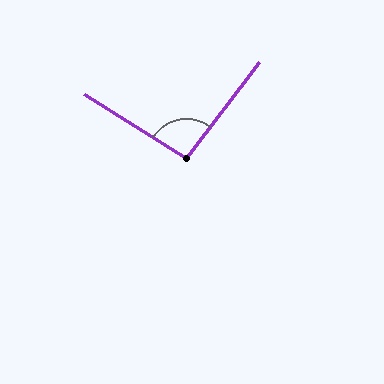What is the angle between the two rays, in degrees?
Approximately 95 degrees.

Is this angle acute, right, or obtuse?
It is approximately a right angle.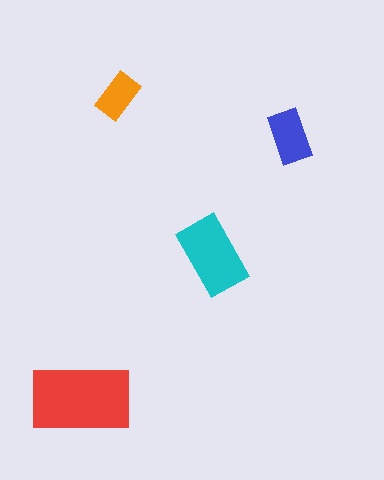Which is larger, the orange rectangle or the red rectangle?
The red one.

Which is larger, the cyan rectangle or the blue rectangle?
The cyan one.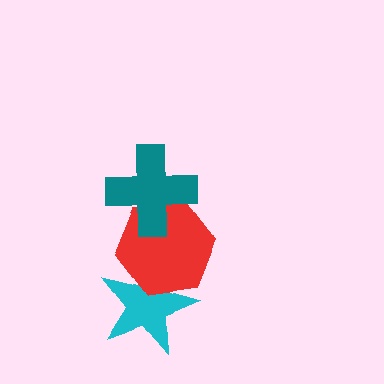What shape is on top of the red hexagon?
The teal cross is on top of the red hexagon.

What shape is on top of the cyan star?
The red hexagon is on top of the cyan star.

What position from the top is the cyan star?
The cyan star is 3rd from the top.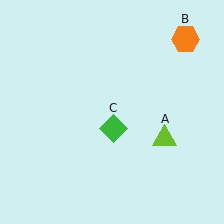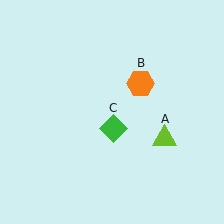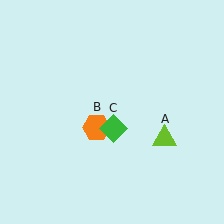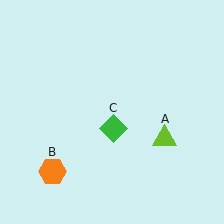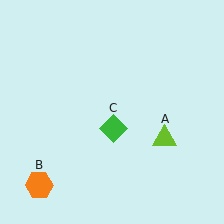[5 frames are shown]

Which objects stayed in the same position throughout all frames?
Lime triangle (object A) and green diamond (object C) remained stationary.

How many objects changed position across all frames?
1 object changed position: orange hexagon (object B).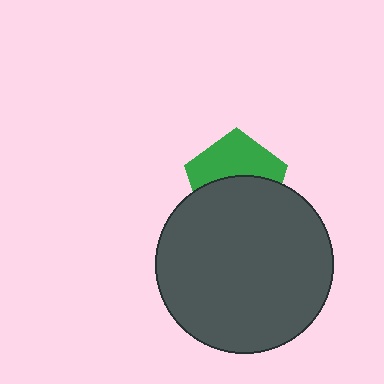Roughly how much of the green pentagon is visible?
About half of it is visible (roughly 48%).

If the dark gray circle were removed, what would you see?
You would see the complete green pentagon.